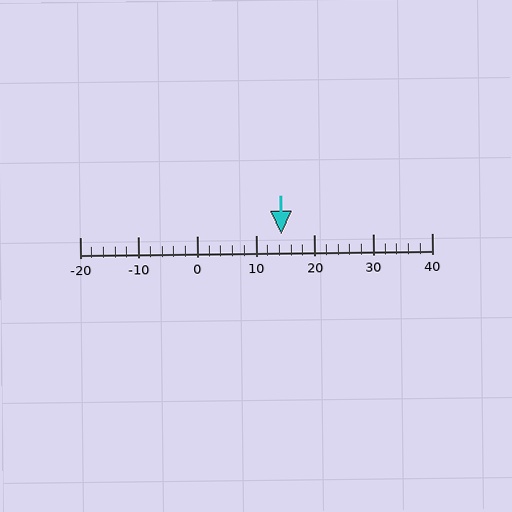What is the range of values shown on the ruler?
The ruler shows values from -20 to 40.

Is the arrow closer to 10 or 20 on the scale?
The arrow is closer to 10.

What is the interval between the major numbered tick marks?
The major tick marks are spaced 10 units apart.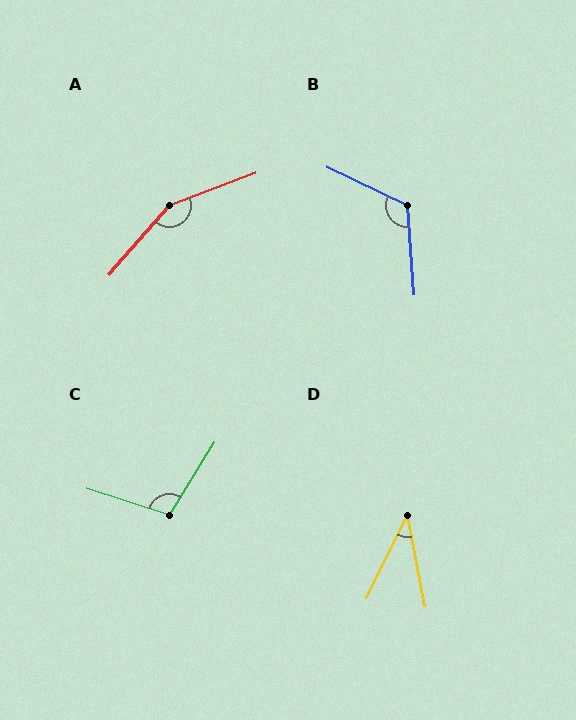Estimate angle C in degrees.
Approximately 103 degrees.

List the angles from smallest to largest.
D (37°), C (103°), B (120°), A (152°).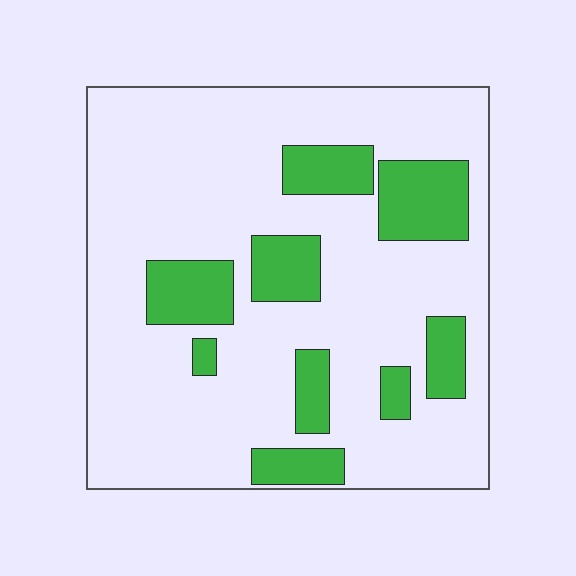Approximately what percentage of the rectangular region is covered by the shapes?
Approximately 20%.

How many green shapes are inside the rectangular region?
9.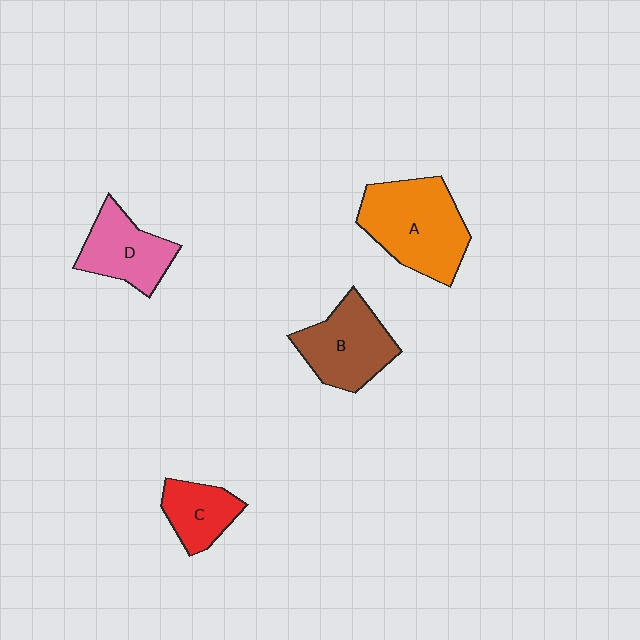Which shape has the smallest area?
Shape C (red).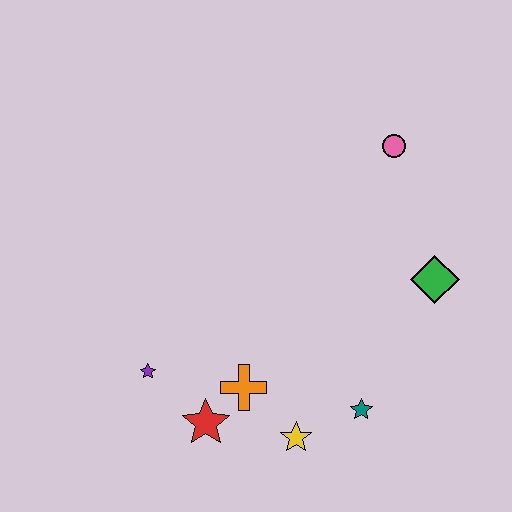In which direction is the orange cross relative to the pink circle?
The orange cross is below the pink circle.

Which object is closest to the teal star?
The yellow star is closest to the teal star.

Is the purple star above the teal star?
Yes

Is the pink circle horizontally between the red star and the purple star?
No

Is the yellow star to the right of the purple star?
Yes